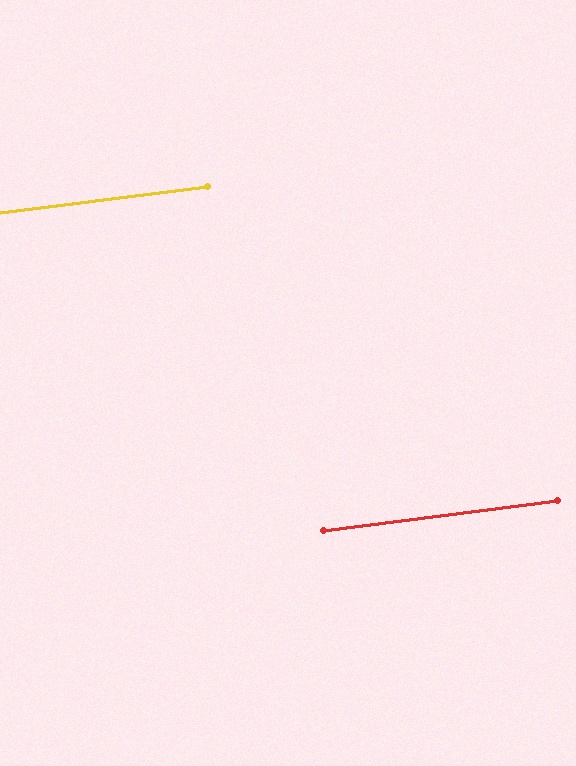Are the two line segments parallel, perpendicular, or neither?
Parallel — their directions differ by only 0.2°.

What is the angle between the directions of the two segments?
Approximately 0 degrees.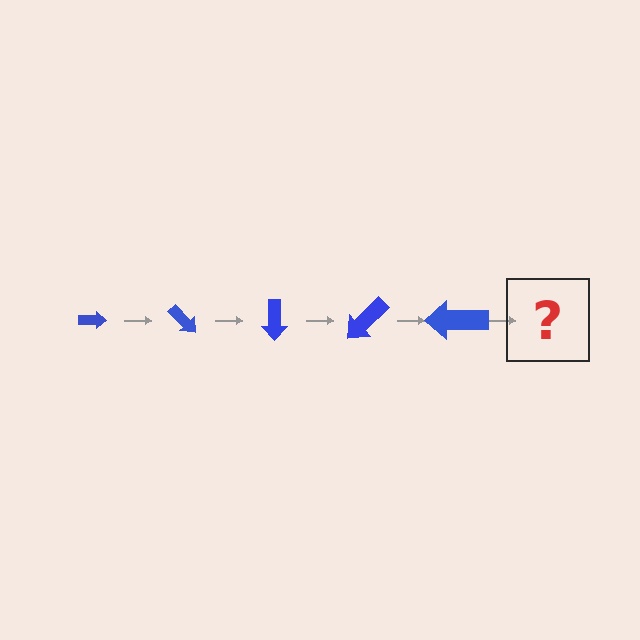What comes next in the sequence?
The next element should be an arrow, larger than the previous one and rotated 225 degrees from the start.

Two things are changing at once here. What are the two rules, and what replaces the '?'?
The two rules are that the arrow grows larger each step and it rotates 45 degrees each step. The '?' should be an arrow, larger than the previous one and rotated 225 degrees from the start.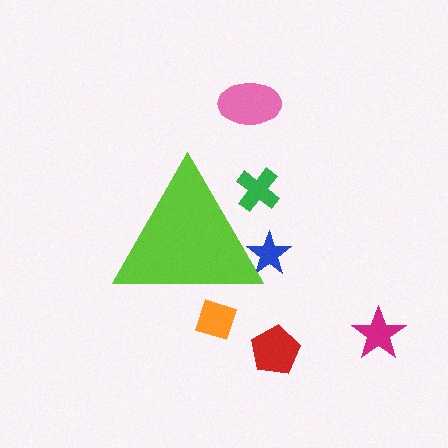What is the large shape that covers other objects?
A lime triangle.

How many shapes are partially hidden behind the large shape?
3 shapes are partially hidden.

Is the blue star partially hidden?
Yes, the blue star is partially hidden behind the lime triangle.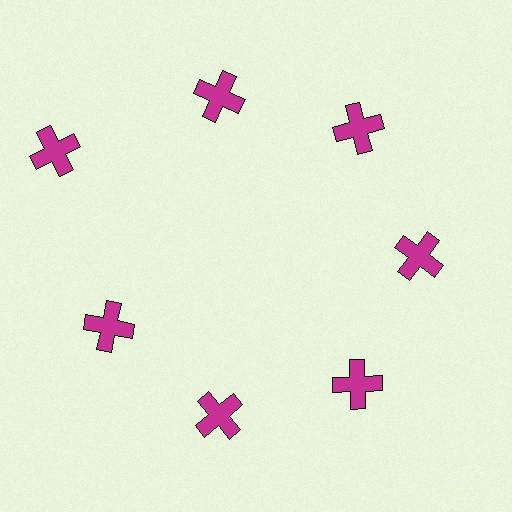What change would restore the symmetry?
The symmetry would be restored by moving it inward, back onto the ring so that all 7 crosses sit at equal angles and equal distance from the center.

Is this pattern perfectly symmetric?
No. The 7 magenta crosses are arranged in a ring, but one element near the 10 o'clock position is pushed outward from the center, breaking the 7-fold rotational symmetry.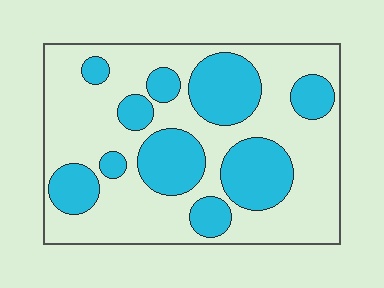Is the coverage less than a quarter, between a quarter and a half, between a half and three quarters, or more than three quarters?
Between a quarter and a half.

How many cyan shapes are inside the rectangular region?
10.